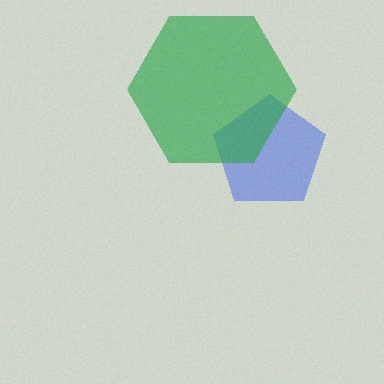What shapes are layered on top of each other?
The layered shapes are: a blue pentagon, a green hexagon.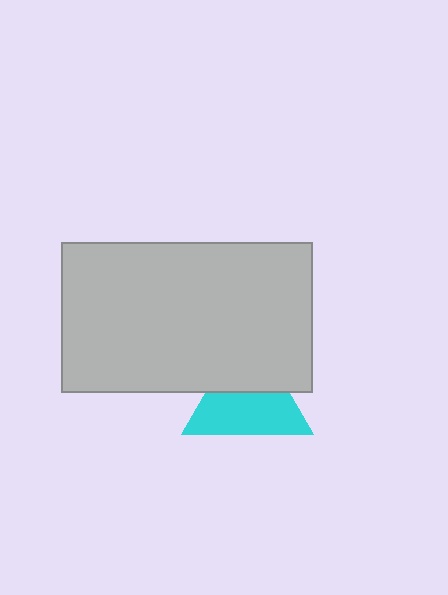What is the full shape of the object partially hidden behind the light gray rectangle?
The partially hidden object is a cyan triangle.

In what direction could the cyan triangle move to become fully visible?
The cyan triangle could move down. That would shift it out from behind the light gray rectangle entirely.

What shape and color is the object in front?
The object in front is a light gray rectangle.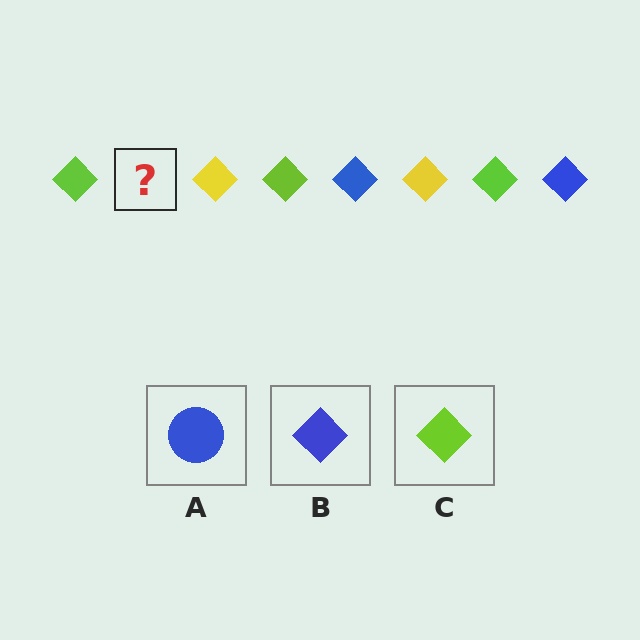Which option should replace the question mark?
Option B.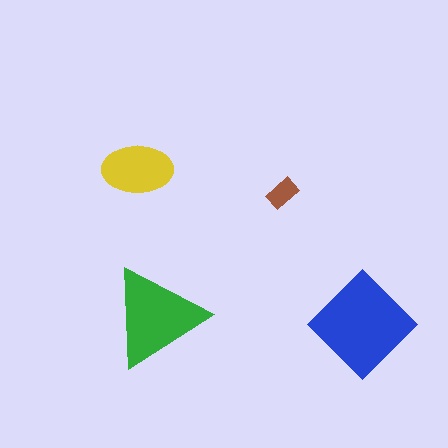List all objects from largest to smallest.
The blue diamond, the green triangle, the yellow ellipse, the brown rectangle.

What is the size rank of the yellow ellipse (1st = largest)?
3rd.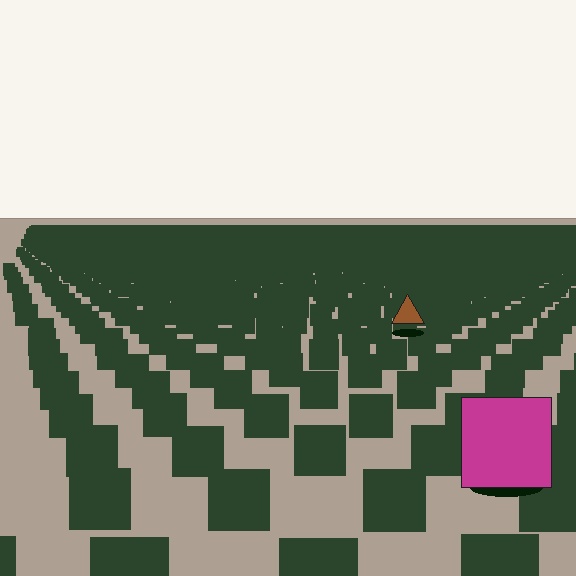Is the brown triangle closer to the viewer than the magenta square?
No. The magenta square is closer — you can tell from the texture gradient: the ground texture is coarser near it.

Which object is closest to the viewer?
The magenta square is closest. The texture marks near it are larger and more spread out.